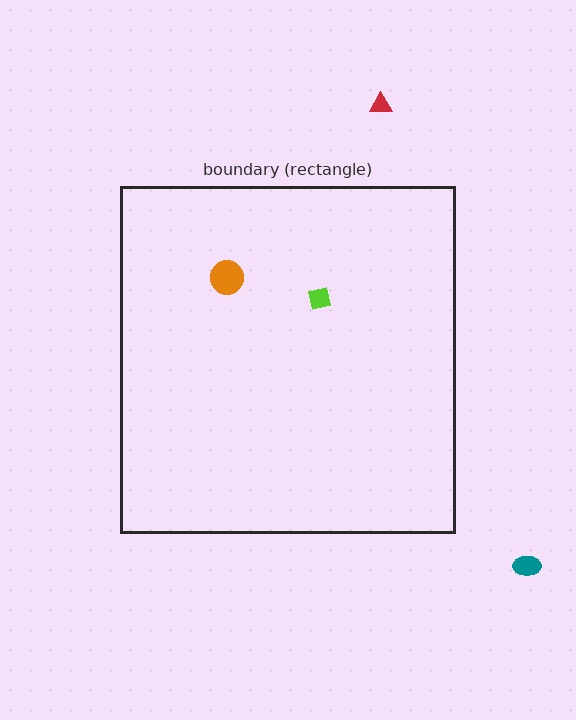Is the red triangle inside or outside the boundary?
Outside.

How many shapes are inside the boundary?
2 inside, 2 outside.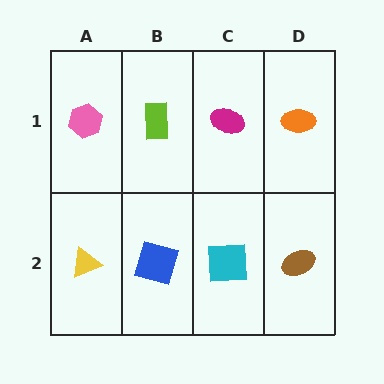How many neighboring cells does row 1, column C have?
3.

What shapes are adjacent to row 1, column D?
A brown ellipse (row 2, column D), a magenta ellipse (row 1, column C).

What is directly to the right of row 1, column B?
A magenta ellipse.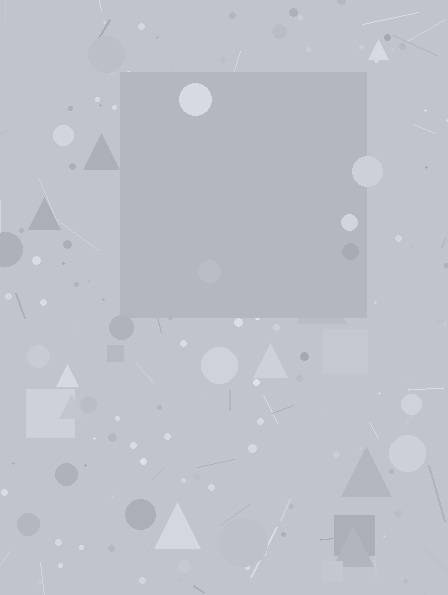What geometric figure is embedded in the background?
A square is embedded in the background.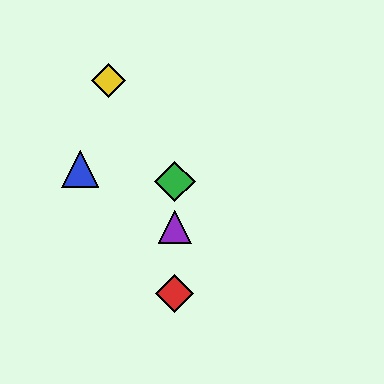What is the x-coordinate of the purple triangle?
The purple triangle is at x≈175.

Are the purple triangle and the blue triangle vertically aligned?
No, the purple triangle is at x≈175 and the blue triangle is at x≈80.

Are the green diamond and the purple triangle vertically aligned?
Yes, both are at x≈175.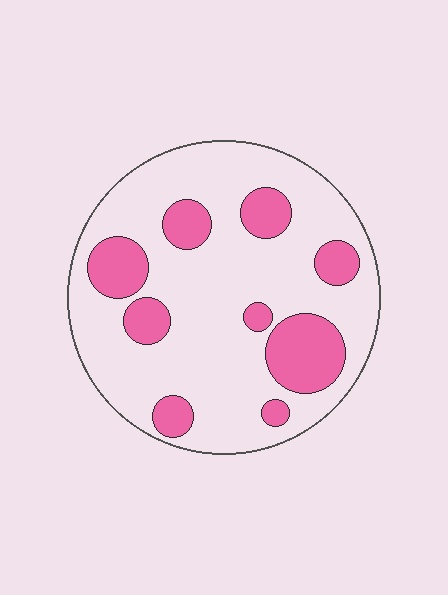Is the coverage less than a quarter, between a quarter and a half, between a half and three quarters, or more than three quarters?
Less than a quarter.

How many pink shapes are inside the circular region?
9.